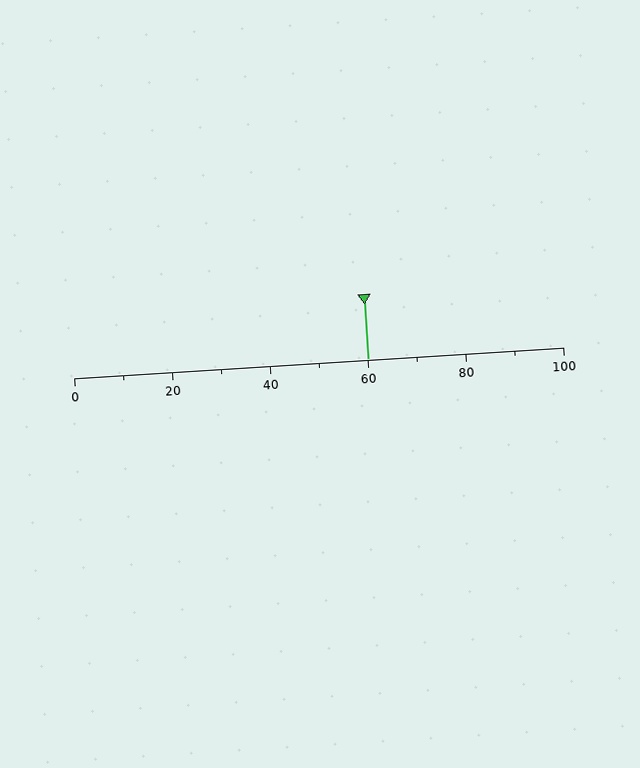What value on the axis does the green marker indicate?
The marker indicates approximately 60.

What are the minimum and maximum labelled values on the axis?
The axis runs from 0 to 100.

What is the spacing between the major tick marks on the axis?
The major ticks are spaced 20 apart.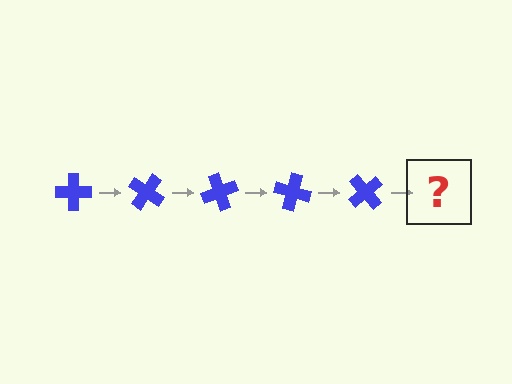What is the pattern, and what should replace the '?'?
The pattern is that the cross rotates 35 degrees each step. The '?' should be a blue cross rotated 175 degrees.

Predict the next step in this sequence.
The next step is a blue cross rotated 175 degrees.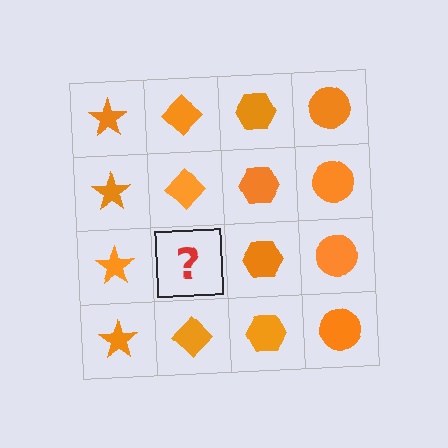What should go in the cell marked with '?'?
The missing cell should contain an orange diamond.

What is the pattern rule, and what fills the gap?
The rule is that each column has a consistent shape. The gap should be filled with an orange diamond.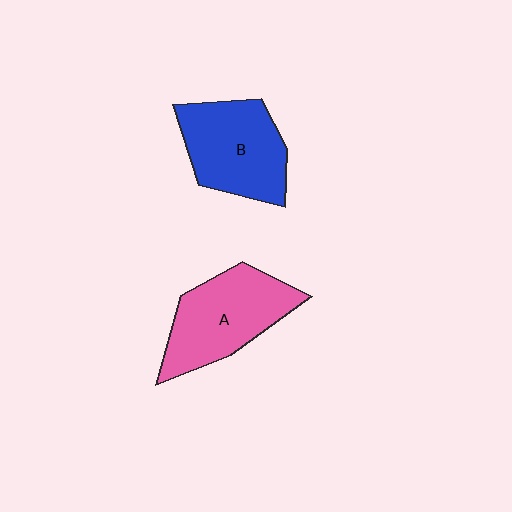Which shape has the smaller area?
Shape B (blue).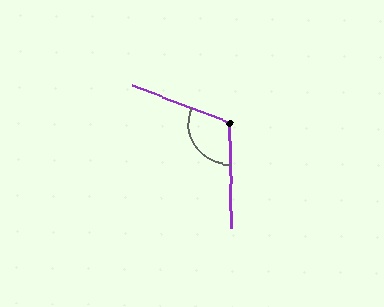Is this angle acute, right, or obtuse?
It is obtuse.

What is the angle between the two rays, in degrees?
Approximately 112 degrees.